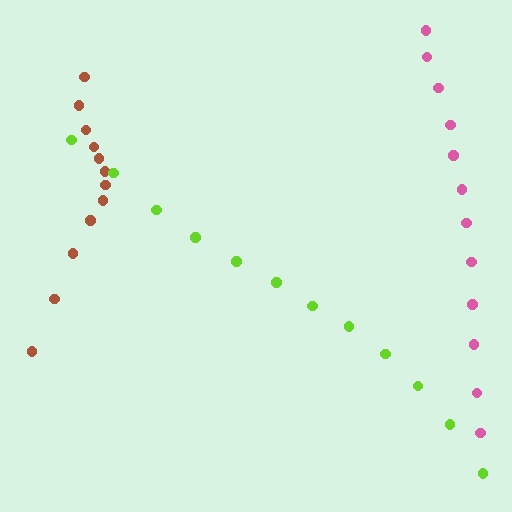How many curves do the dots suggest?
There are 3 distinct paths.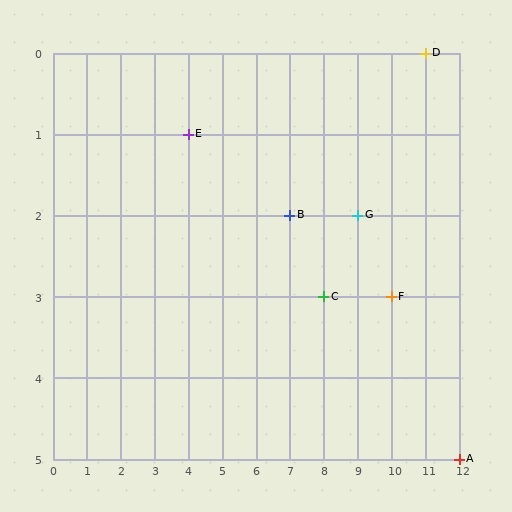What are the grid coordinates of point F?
Point F is at grid coordinates (10, 3).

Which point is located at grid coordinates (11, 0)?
Point D is at (11, 0).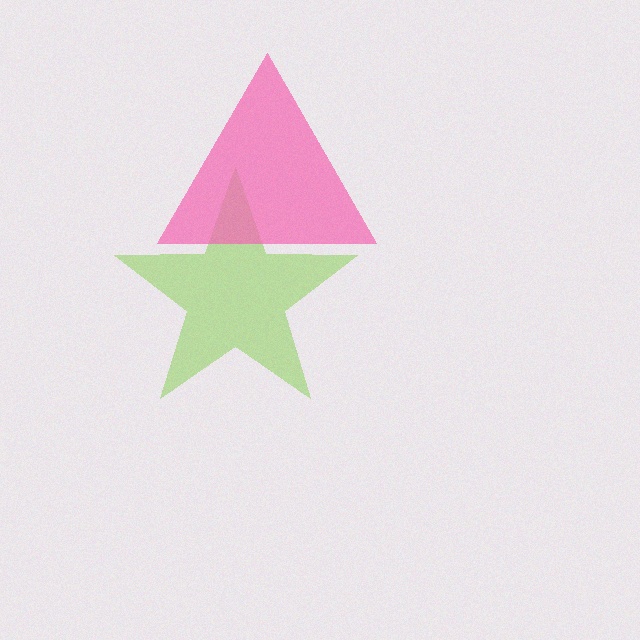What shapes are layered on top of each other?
The layered shapes are: a lime star, a pink triangle.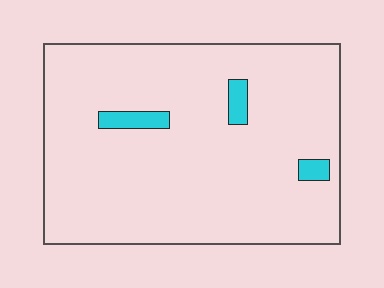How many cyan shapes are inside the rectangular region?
3.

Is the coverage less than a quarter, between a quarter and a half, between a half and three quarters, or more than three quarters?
Less than a quarter.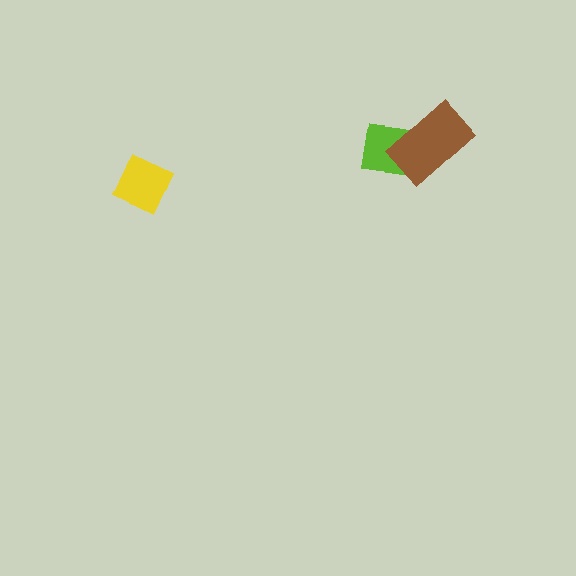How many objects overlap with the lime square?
1 object overlaps with the lime square.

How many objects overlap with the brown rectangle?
1 object overlaps with the brown rectangle.